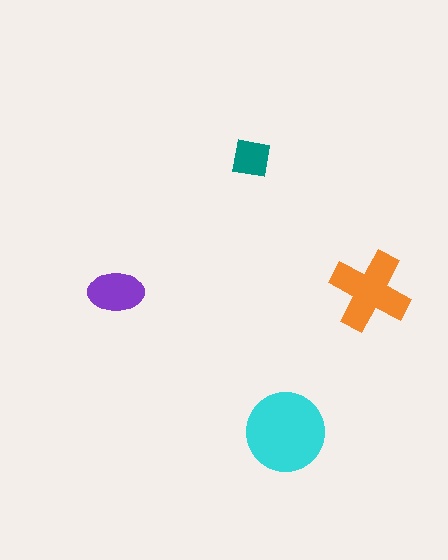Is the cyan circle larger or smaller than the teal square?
Larger.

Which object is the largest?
The cyan circle.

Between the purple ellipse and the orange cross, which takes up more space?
The orange cross.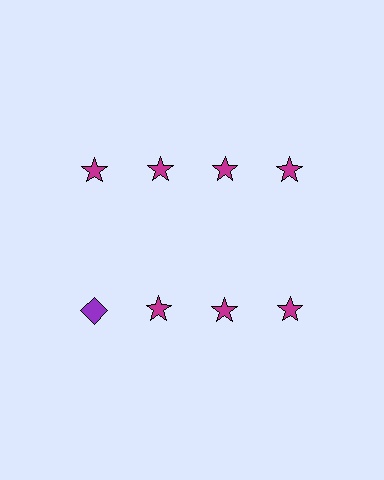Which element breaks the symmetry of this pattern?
The purple diamond in the second row, leftmost column breaks the symmetry. All other shapes are magenta stars.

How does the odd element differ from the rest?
It differs in both color (purple instead of magenta) and shape (diamond instead of star).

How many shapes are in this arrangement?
There are 8 shapes arranged in a grid pattern.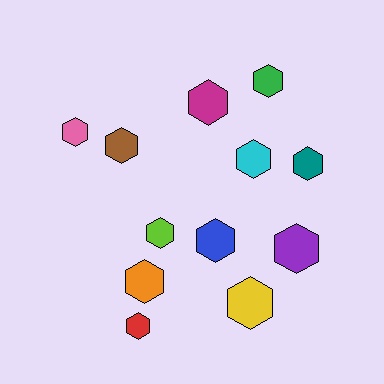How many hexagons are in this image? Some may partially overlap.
There are 12 hexagons.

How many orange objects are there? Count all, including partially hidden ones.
There is 1 orange object.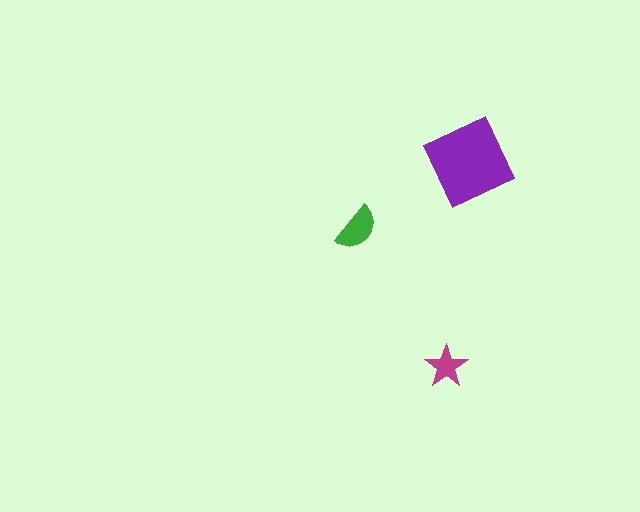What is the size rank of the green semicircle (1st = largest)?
2nd.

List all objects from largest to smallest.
The purple square, the green semicircle, the magenta star.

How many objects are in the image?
There are 3 objects in the image.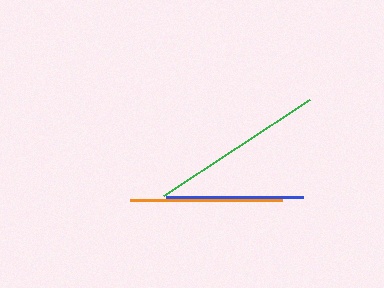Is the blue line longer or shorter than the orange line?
The orange line is longer than the blue line.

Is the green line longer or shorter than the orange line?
The green line is longer than the orange line.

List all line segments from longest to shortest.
From longest to shortest: green, orange, blue.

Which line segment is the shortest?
The blue line is the shortest at approximately 137 pixels.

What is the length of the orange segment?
The orange segment is approximately 152 pixels long.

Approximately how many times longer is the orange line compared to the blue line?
The orange line is approximately 1.1 times the length of the blue line.